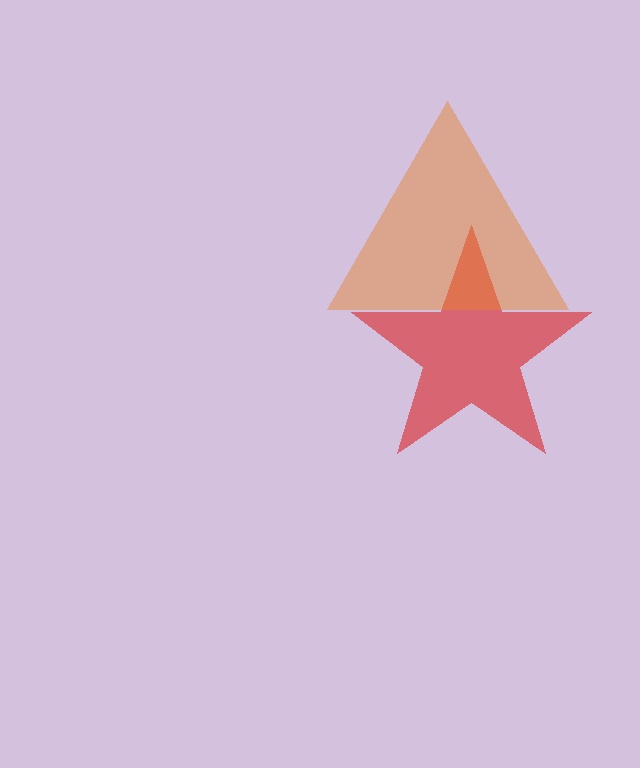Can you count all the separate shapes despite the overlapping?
Yes, there are 2 separate shapes.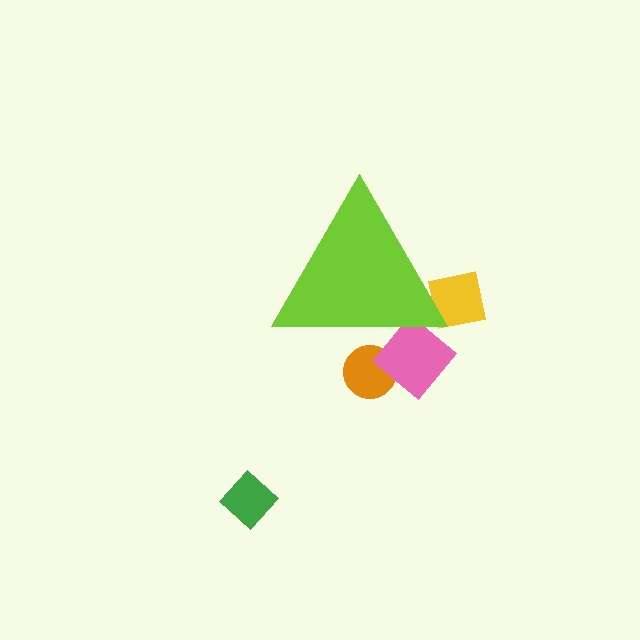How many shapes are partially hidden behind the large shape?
3 shapes are partially hidden.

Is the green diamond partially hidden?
No, the green diamond is fully visible.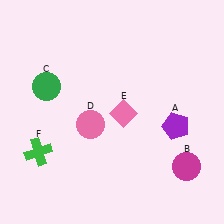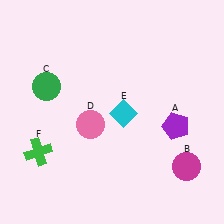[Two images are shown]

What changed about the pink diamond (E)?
In Image 1, E is pink. In Image 2, it changed to cyan.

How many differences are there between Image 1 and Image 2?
There is 1 difference between the two images.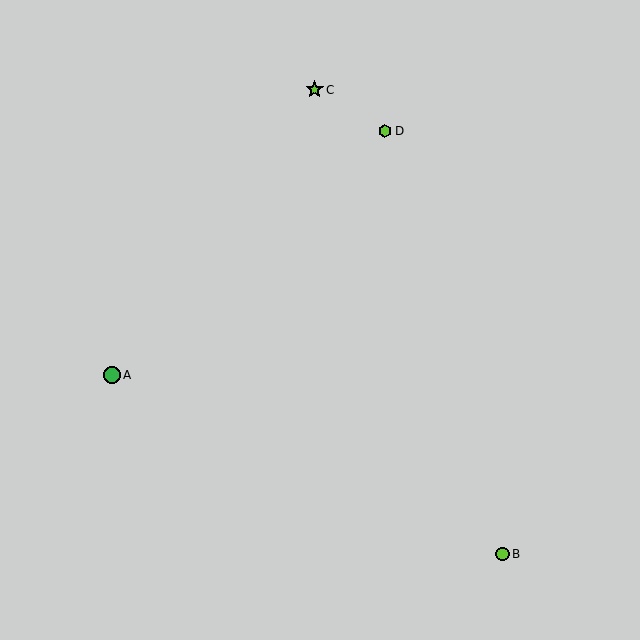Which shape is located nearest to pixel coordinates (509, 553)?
The lime circle (labeled B) at (502, 554) is nearest to that location.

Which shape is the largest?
The lime star (labeled C) is the largest.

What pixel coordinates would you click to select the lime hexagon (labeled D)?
Click at (385, 131) to select the lime hexagon D.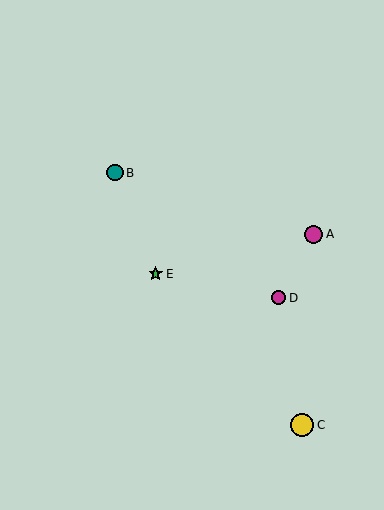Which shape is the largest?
The yellow circle (labeled C) is the largest.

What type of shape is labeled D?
Shape D is a magenta circle.